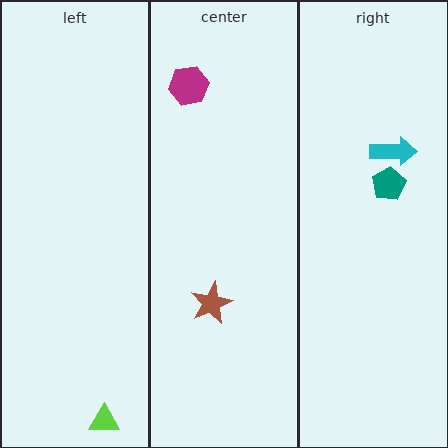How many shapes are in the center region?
2.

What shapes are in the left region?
The lime triangle.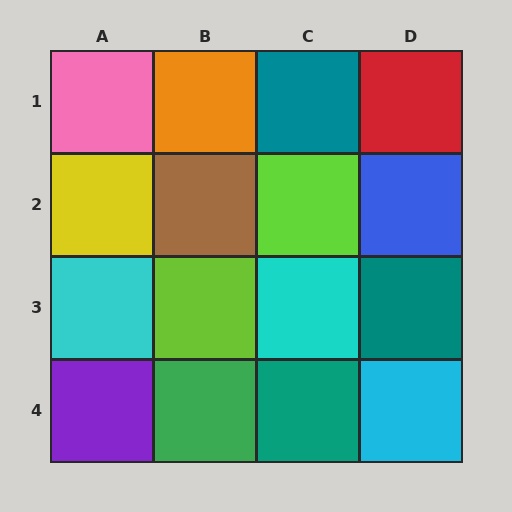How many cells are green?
1 cell is green.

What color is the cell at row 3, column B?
Lime.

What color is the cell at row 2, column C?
Lime.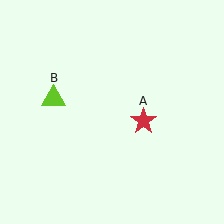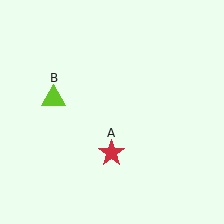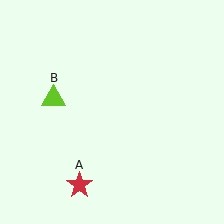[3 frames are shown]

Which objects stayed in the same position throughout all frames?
Lime triangle (object B) remained stationary.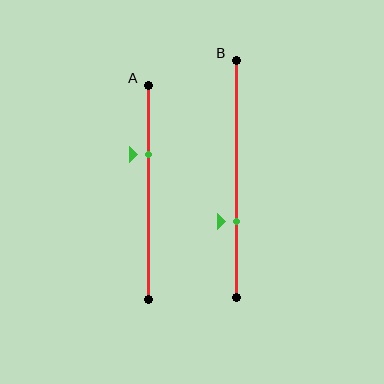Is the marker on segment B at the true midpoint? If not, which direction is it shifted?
No, the marker on segment B is shifted downward by about 18% of the segment length.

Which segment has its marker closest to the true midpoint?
Segment A has its marker closest to the true midpoint.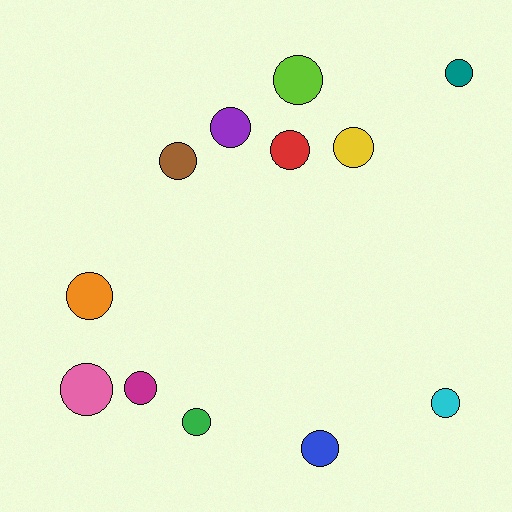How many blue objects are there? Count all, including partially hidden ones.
There is 1 blue object.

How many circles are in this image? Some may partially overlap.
There are 12 circles.